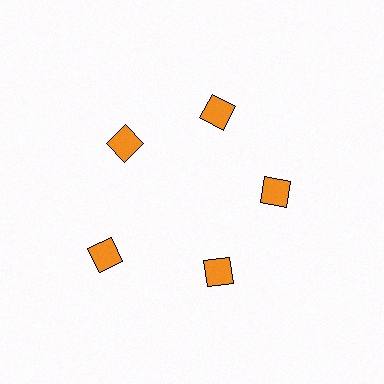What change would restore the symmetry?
The symmetry would be restored by moving it inward, back onto the ring so that all 5 diamonds sit at equal angles and equal distance from the center.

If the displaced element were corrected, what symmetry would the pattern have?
It would have 5-fold rotational symmetry — the pattern would map onto itself every 72 degrees.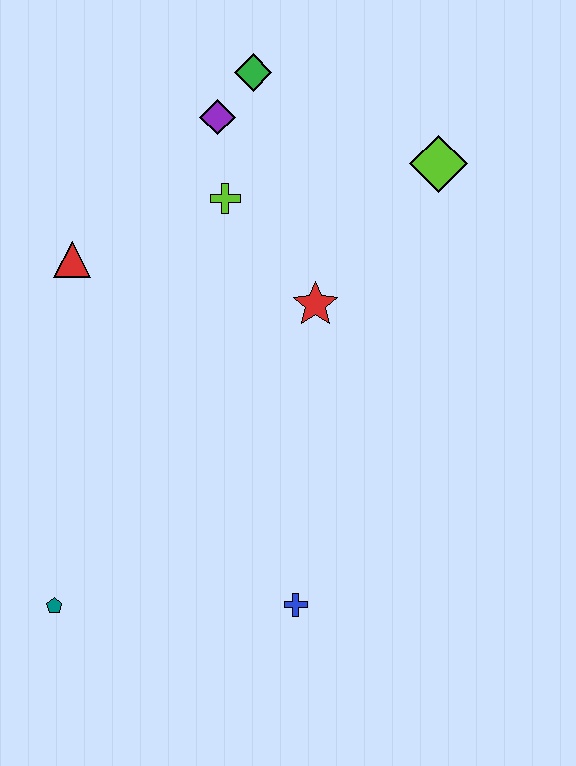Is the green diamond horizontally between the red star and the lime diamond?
No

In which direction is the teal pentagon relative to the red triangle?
The teal pentagon is below the red triangle.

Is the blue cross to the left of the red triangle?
No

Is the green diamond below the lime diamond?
No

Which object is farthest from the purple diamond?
The teal pentagon is farthest from the purple diamond.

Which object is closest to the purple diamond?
The green diamond is closest to the purple diamond.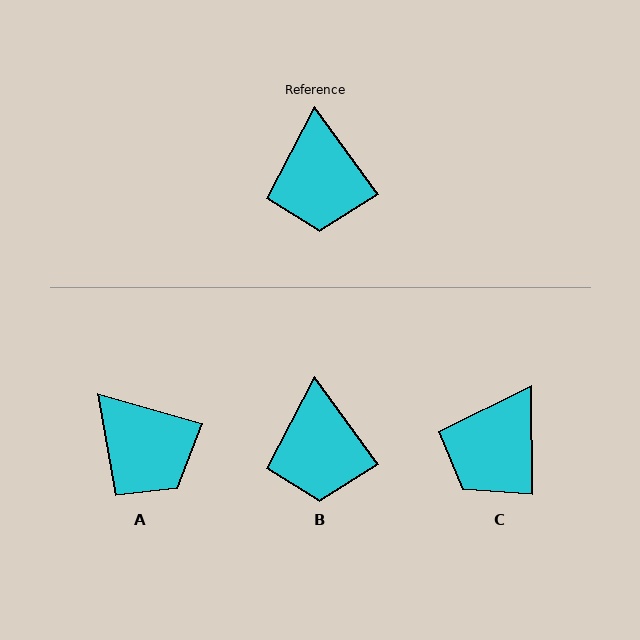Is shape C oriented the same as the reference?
No, it is off by about 36 degrees.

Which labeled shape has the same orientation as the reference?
B.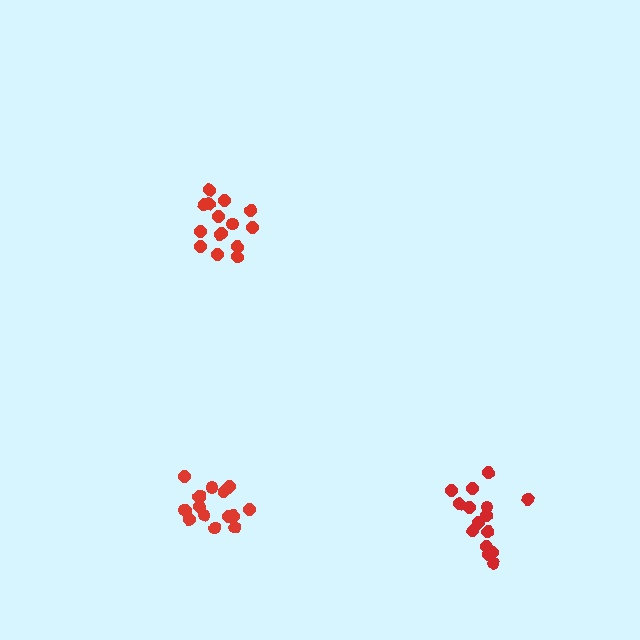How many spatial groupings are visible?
There are 3 spatial groupings.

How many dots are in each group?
Group 1: 15 dots, Group 2: 15 dots, Group 3: 16 dots (46 total).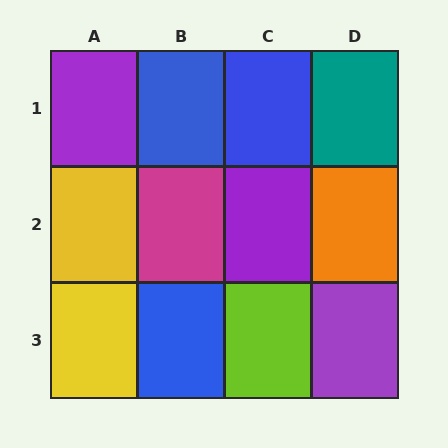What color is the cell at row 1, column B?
Blue.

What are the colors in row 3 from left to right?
Yellow, blue, lime, purple.